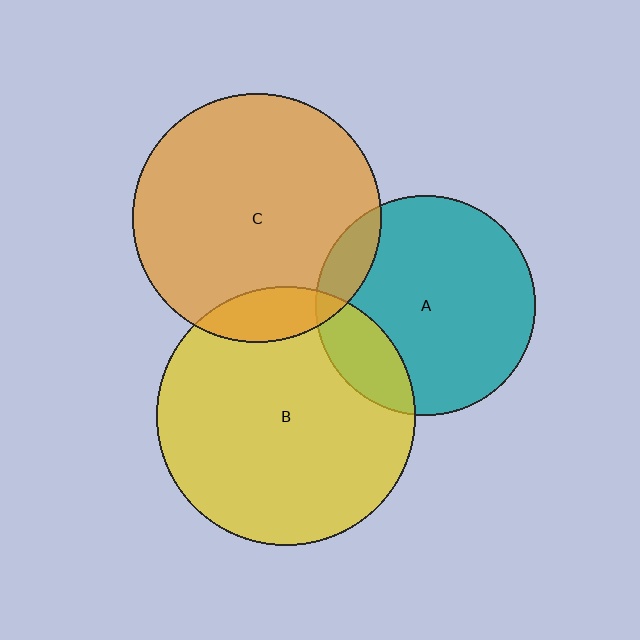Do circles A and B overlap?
Yes.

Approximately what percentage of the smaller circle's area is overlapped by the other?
Approximately 20%.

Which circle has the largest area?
Circle B (yellow).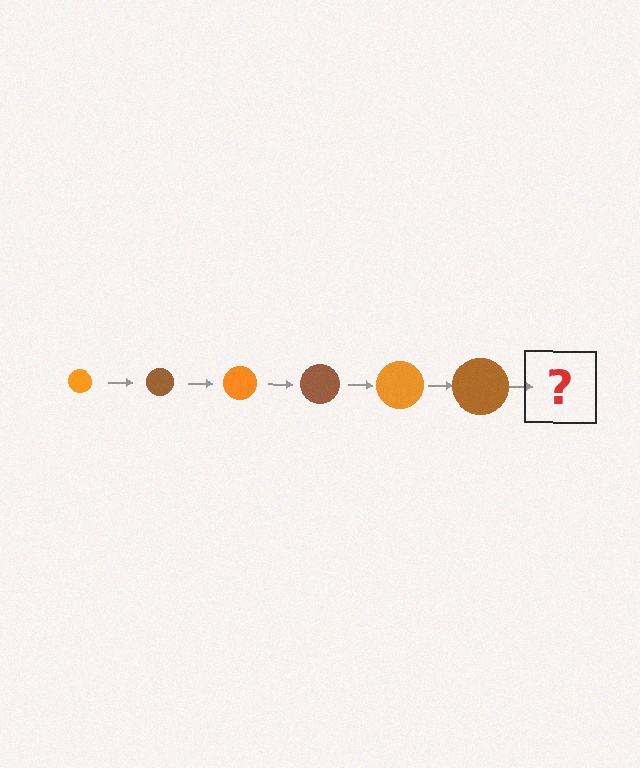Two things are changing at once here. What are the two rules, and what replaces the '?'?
The two rules are that the circle grows larger each step and the color cycles through orange and brown. The '?' should be an orange circle, larger than the previous one.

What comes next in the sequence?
The next element should be an orange circle, larger than the previous one.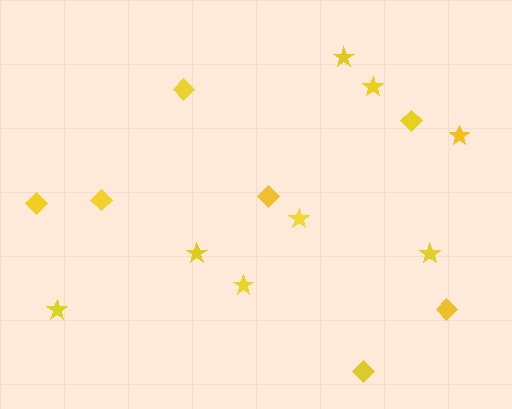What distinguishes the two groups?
There are 2 groups: one group of stars (8) and one group of diamonds (7).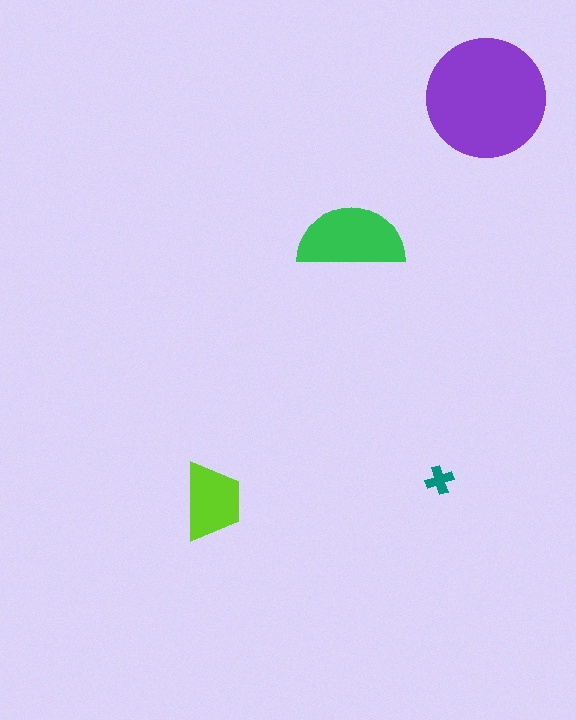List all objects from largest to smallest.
The purple circle, the green semicircle, the lime trapezoid, the teal cross.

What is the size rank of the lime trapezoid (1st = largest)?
3rd.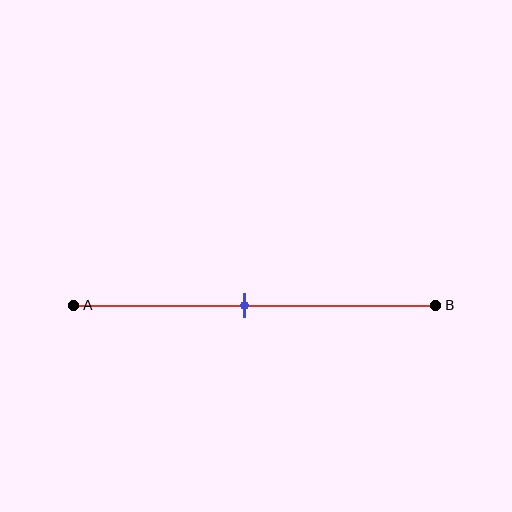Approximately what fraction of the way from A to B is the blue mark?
The blue mark is approximately 45% of the way from A to B.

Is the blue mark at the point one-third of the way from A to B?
No, the mark is at about 45% from A, not at the 33% one-third point.